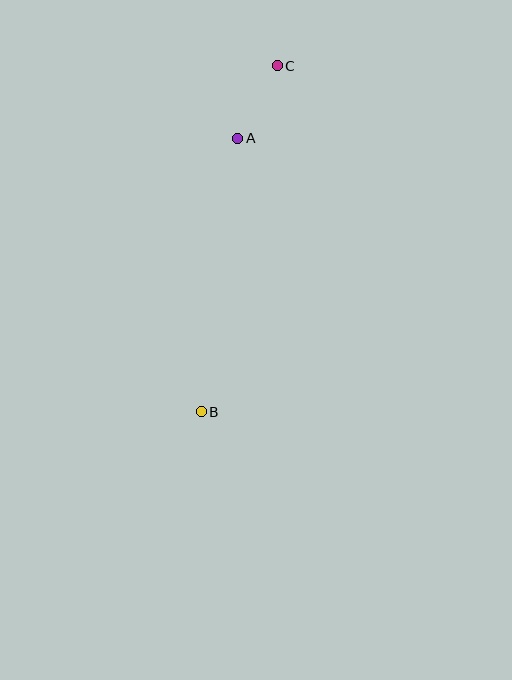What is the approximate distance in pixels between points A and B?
The distance between A and B is approximately 276 pixels.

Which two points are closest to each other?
Points A and C are closest to each other.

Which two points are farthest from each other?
Points B and C are farthest from each other.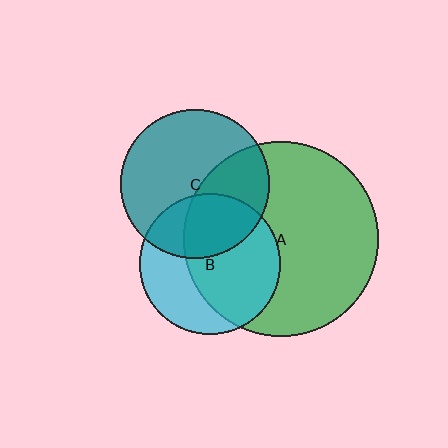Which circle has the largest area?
Circle A (green).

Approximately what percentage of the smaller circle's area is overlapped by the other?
Approximately 60%.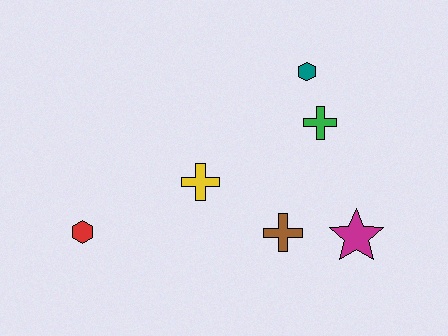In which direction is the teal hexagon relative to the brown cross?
The teal hexagon is above the brown cross.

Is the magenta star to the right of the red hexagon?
Yes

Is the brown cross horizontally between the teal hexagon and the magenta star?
No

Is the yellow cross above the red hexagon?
Yes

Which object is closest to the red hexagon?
The yellow cross is closest to the red hexagon.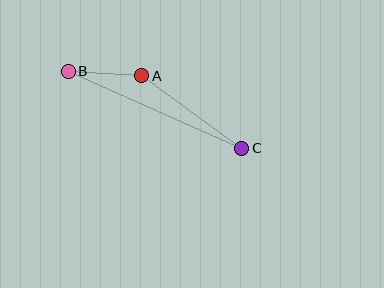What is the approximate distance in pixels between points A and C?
The distance between A and C is approximately 123 pixels.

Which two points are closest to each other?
Points A and B are closest to each other.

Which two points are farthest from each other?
Points B and C are farthest from each other.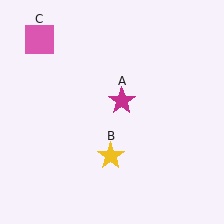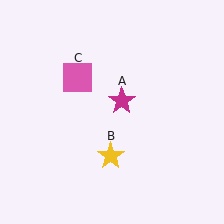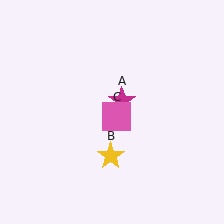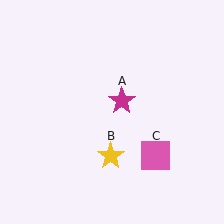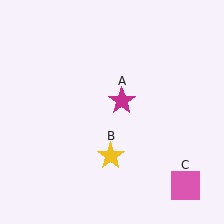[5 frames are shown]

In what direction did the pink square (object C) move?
The pink square (object C) moved down and to the right.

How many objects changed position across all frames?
1 object changed position: pink square (object C).